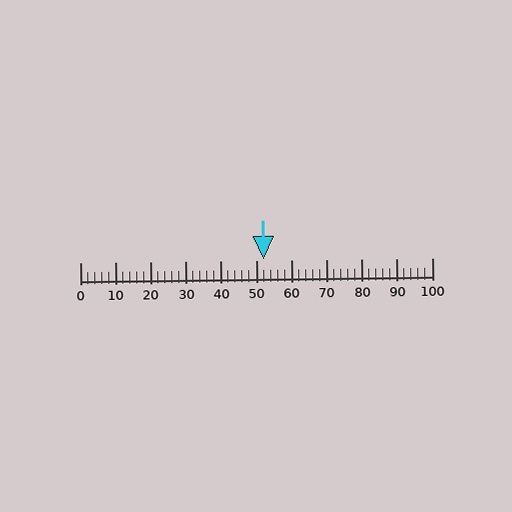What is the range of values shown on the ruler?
The ruler shows values from 0 to 100.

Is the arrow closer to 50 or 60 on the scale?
The arrow is closer to 50.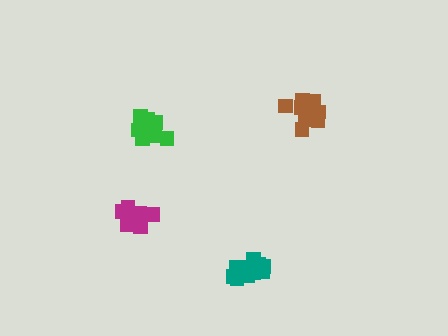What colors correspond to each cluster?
The clusters are colored: teal, brown, magenta, green.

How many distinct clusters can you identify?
There are 4 distinct clusters.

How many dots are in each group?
Group 1: 15 dots, Group 2: 12 dots, Group 3: 13 dots, Group 4: 11 dots (51 total).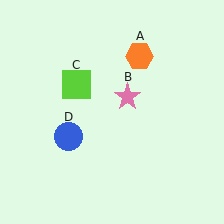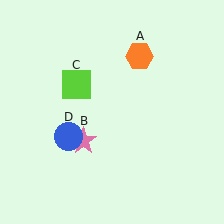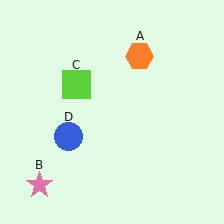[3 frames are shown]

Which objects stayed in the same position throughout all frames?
Orange hexagon (object A) and lime square (object C) and blue circle (object D) remained stationary.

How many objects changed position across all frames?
1 object changed position: pink star (object B).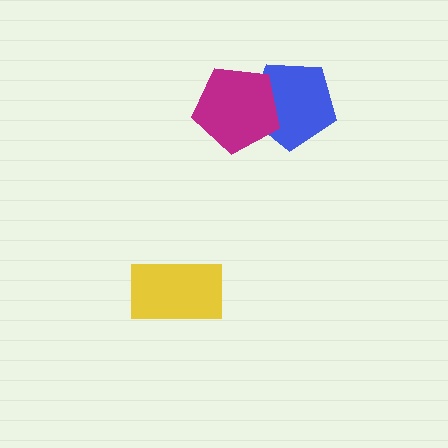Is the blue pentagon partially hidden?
Yes, it is partially covered by another shape.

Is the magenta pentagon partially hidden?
No, no other shape covers it.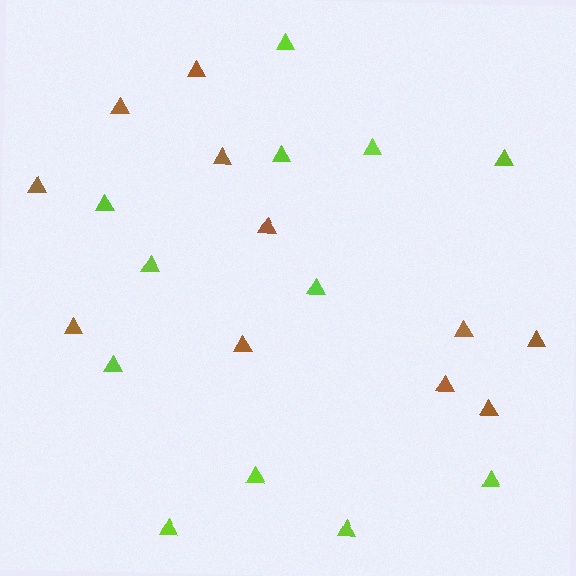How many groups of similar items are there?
There are 2 groups: one group of lime triangles (12) and one group of brown triangles (11).